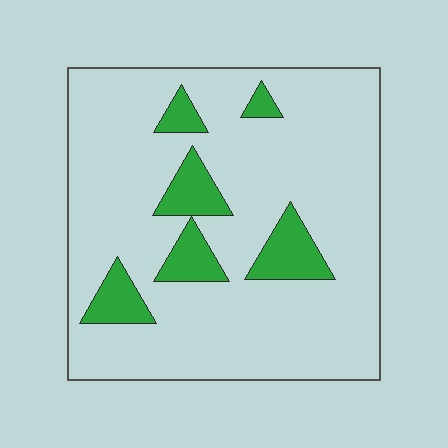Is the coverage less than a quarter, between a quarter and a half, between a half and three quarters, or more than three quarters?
Less than a quarter.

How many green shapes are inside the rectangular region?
6.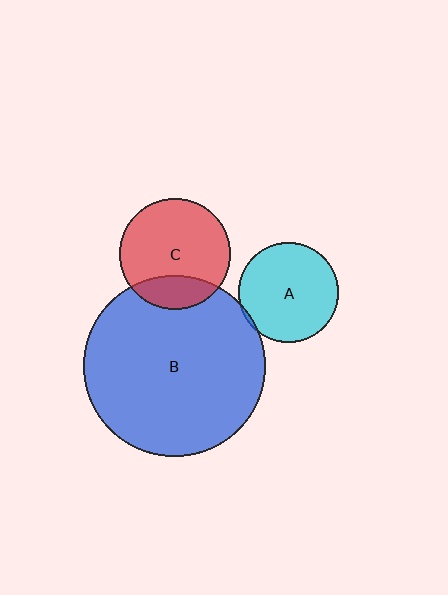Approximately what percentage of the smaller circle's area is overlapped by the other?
Approximately 20%.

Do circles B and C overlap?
Yes.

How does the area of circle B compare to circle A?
Approximately 3.3 times.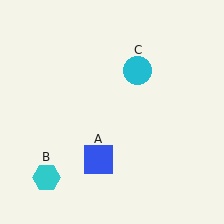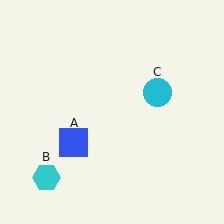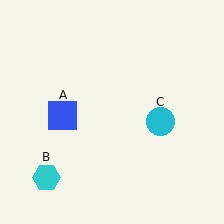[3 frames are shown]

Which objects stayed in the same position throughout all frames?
Cyan hexagon (object B) remained stationary.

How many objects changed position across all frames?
2 objects changed position: blue square (object A), cyan circle (object C).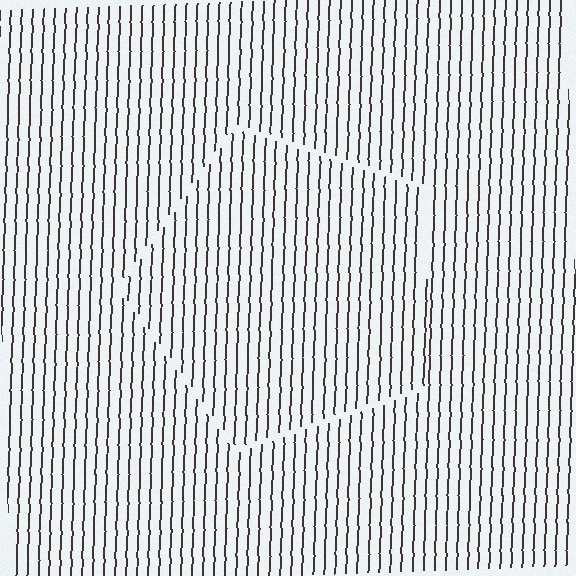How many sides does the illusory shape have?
5 sides — the line-ends trace a pentagon.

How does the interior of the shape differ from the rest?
The interior of the shape contains the same grating, shifted by half a period — the contour is defined by the phase discontinuity where line-ends from the inner and outer gratings abut.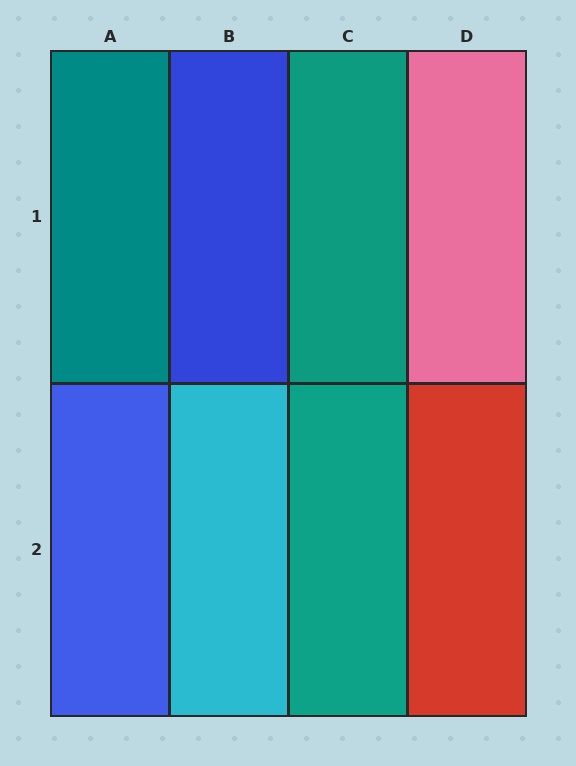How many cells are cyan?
1 cell is cyan.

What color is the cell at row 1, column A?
Teal.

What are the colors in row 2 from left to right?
Blue, cyan, teal, red.